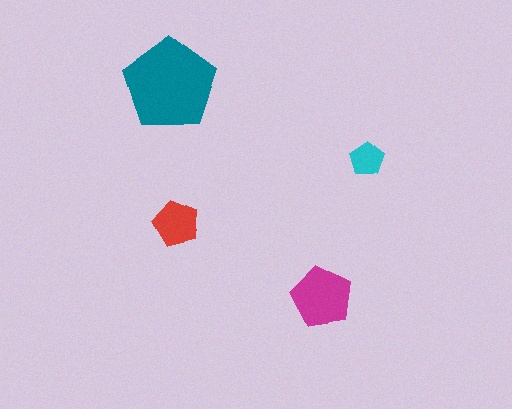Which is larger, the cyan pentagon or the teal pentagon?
The teal one.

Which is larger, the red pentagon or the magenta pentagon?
The magenta one.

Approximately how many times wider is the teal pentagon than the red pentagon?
About 2 times wider.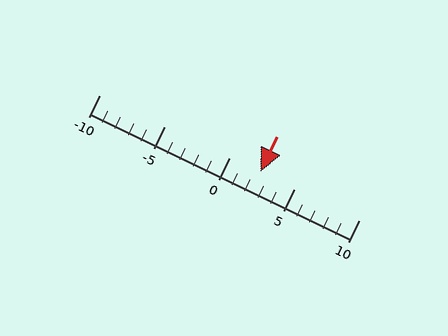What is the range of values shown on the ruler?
The ruler shows values from -10 to 10.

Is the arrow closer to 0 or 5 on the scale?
The arrow is closer to 0.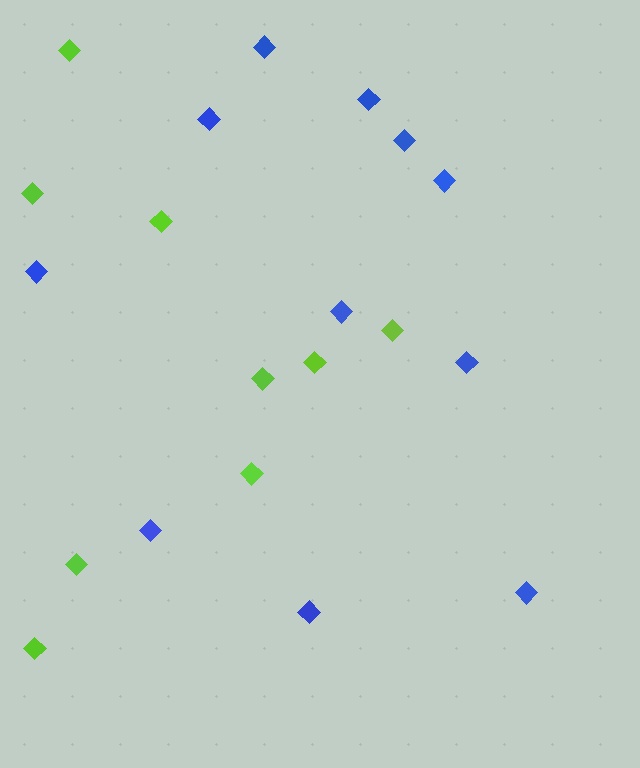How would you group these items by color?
There are 2 groups: one group of lime diamonds (9) and one group of blue diamonds (11).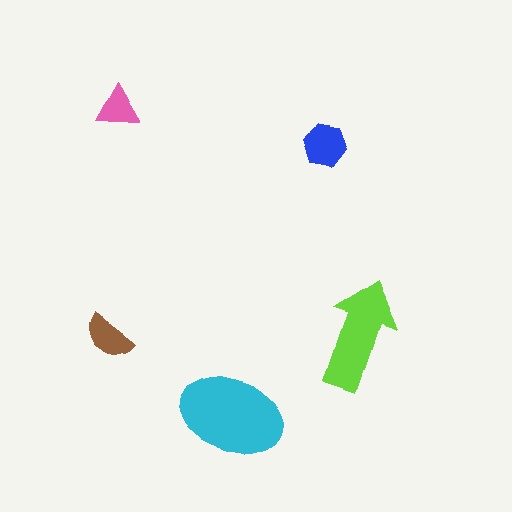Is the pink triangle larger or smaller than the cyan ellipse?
Smaller.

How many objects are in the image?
There are 5 objects in the image.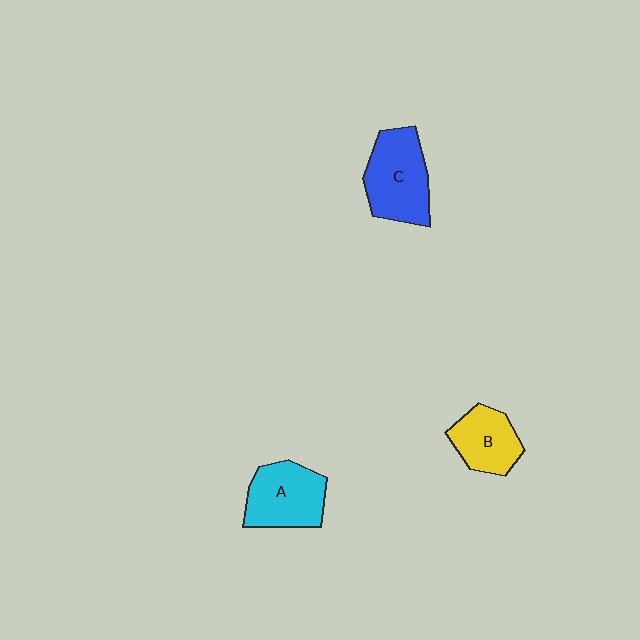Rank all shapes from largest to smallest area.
From largest to smallest: C (blue), A (cyan), B (yellow).